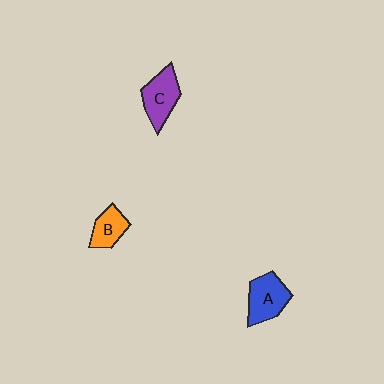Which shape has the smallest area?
Shape B (orange).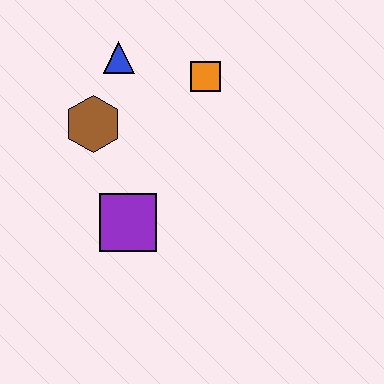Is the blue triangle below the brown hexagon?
No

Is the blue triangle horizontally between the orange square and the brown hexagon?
Yes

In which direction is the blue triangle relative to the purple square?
The blue triangle is above the purple square.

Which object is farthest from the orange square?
The purple square is farthest from the orange square.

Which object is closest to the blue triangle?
The brown hexagon is closest to the blue triangle.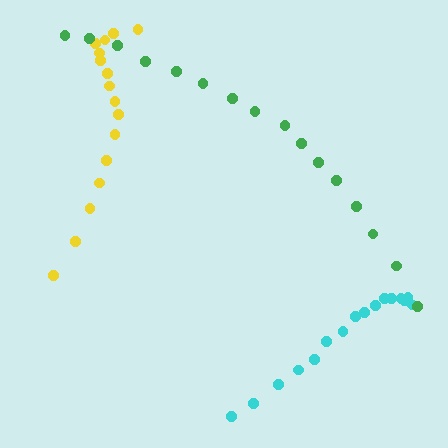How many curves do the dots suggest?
There are 3 distinct paths.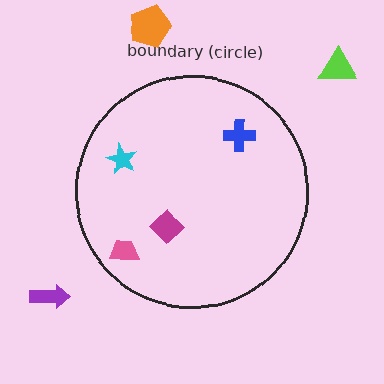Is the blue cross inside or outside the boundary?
Inside.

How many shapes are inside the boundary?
4 inside, 3 outside.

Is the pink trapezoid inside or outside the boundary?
Inside.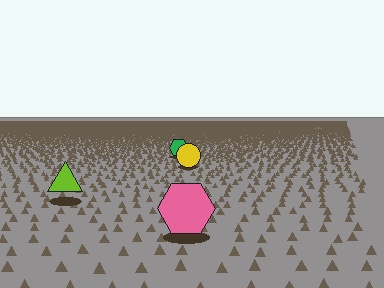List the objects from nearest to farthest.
From nearest to farthest: the pink hexagon, the lime triangle, the yellow circle, the green hexagon.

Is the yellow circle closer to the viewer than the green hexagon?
Yes. The yellow circle is closer — you can tell from the texture gradient: the ground texture is coarser near it.